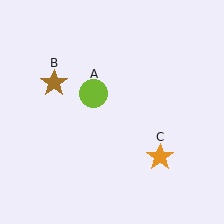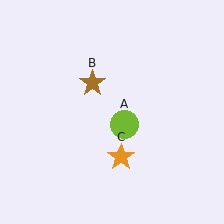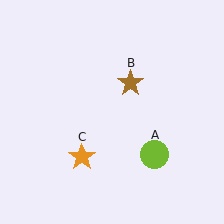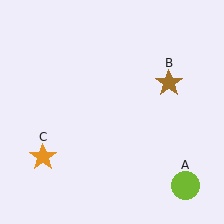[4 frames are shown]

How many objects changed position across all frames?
3 objects changed position: lime circle (object A), brown star (object B), orange star (object C).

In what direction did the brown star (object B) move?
The brown star (object B) moved right.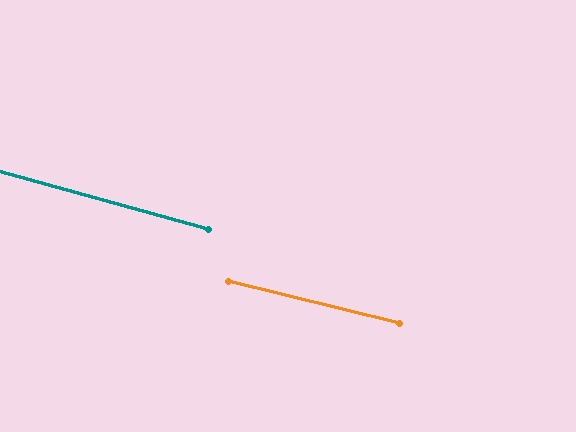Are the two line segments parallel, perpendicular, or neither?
Parallel — their directions differ by only 1.6°.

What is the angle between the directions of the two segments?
Approximately 2 degrees.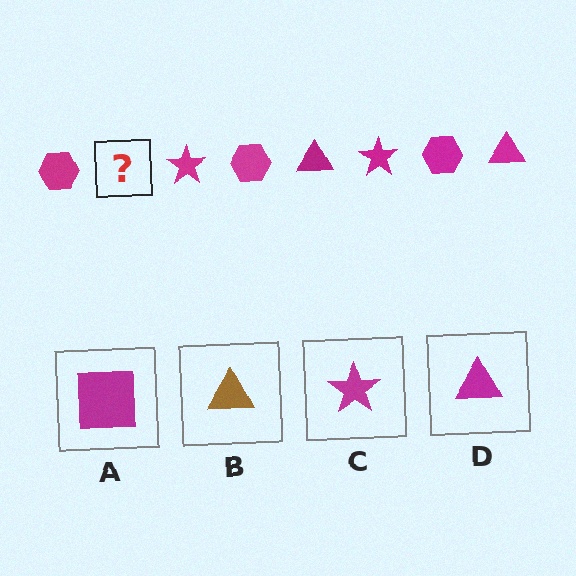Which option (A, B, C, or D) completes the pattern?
D.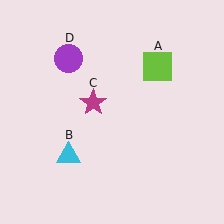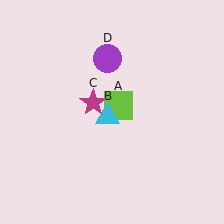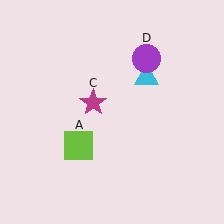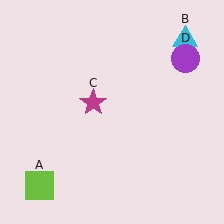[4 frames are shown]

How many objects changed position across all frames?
3 objects changed position: lime square (object A), cyan triangle (object B), purple circle (object D).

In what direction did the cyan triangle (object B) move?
The cyan triangle (object B) moved up and to the right.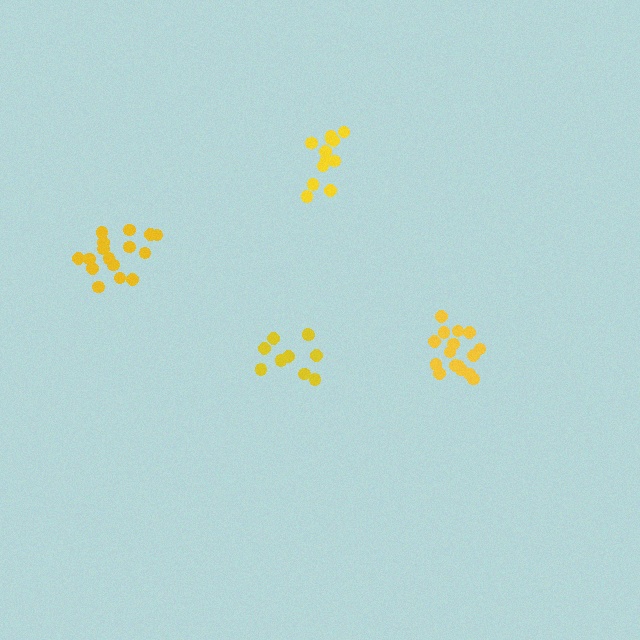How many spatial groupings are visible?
There are 4 spatial groupings.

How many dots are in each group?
Group 1: 12 dots, Group 2: 16 dots, Group 3: 10 dots, Group 4: 16 dots (54 total).